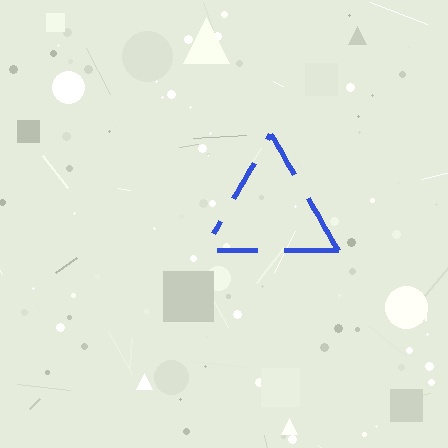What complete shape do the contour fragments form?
The contour fragments form a triangle.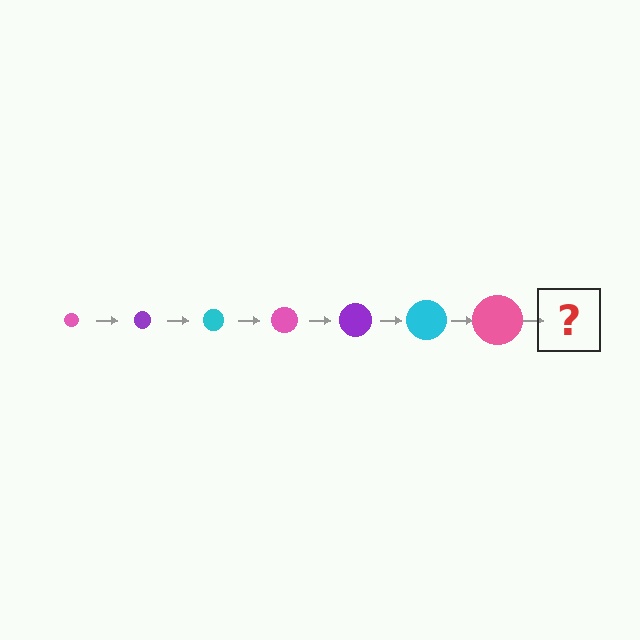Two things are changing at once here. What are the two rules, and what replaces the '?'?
The two rules are that the circle grows larger each step and the color cycles through pink, purple, and cyan. The '?' should be a purple circle, larger than the previous one.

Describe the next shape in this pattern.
It should be a purple circle, larger than the previous one.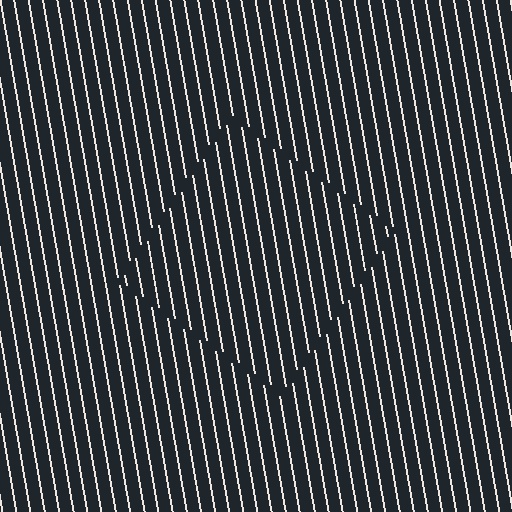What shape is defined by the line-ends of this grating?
An illusory square. The interior of the shape contains the same grating, shifted by half a period — the contour is defined by the phase discontinuity where line-ends from the inner and outer gratings abut.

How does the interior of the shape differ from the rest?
The interior of the shape contains the same grating, shifted by half a period — the contour is defined by the phase discontinuity where line-ends from the inner and outer gratings abut.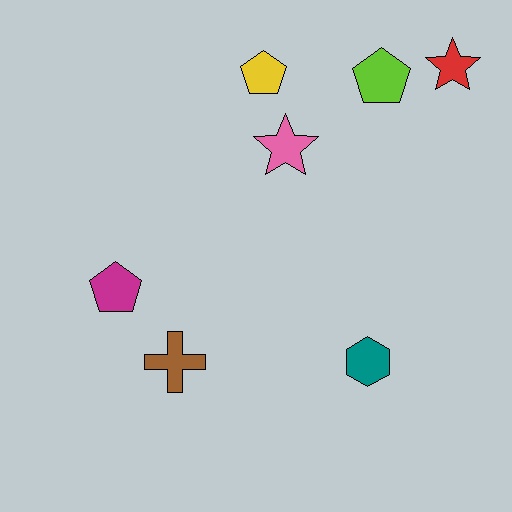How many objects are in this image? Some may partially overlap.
There are 7 objects.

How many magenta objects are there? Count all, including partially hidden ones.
There is 1 magenta object.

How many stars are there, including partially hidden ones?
There are 2 stars.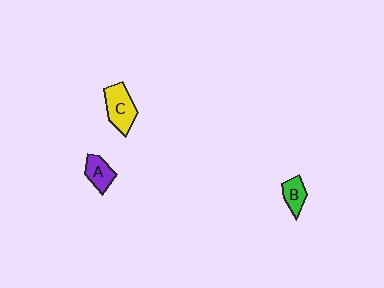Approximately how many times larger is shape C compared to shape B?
Approximately 1.7 times.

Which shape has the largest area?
Shape C (yellow).